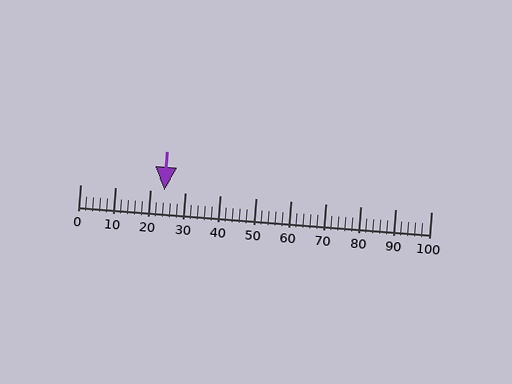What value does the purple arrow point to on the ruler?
The purple arrow points to approximately 24.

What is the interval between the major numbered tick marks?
The major tick marks are spaced 10 units apart.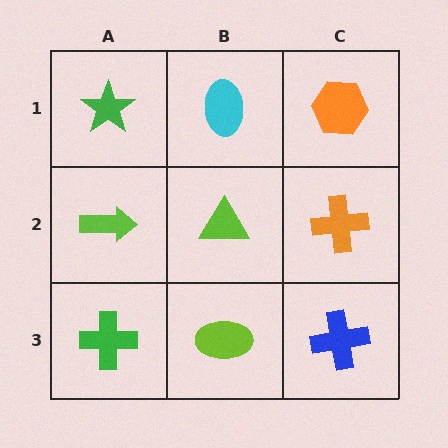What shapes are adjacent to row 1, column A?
A lime arrow (row 2, column A), a cyan ellipse (row 1, column B).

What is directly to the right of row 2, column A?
A lime triangle.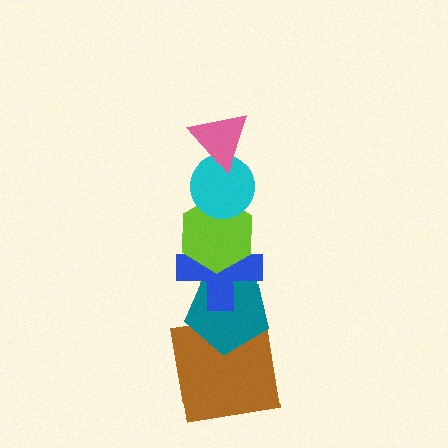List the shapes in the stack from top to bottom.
From top to bottom: the pink triangle, the cyan circle, the lime hexagon, the blue cross, the teal pentagon, the brown square.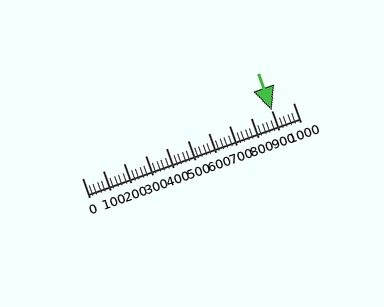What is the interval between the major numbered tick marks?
The major tick marks are spaced 100 units apart.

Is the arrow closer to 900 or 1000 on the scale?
The arrow is closer to 900.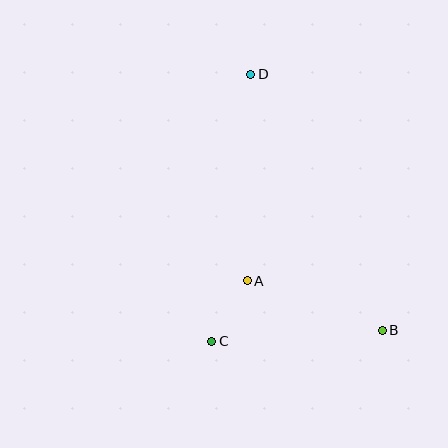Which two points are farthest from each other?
Points B and D are farthest from each other.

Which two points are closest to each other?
Points A and C are closest to each other.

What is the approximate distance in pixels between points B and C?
The distance between B and C is approximately 171 pixels.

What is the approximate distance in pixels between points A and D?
The distance between A and D is approximately 207 pixels.